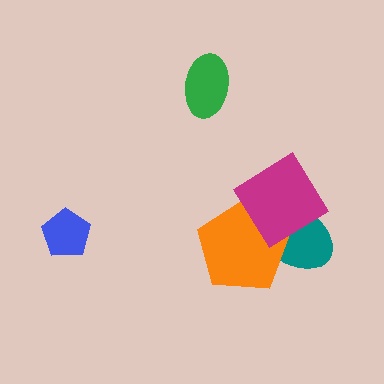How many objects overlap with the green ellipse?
0 objects overlap with the green ellipse.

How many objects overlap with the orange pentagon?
2 objects overlap with the orange pentagon.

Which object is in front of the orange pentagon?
The magenta diamond is in front of the orange pentagon.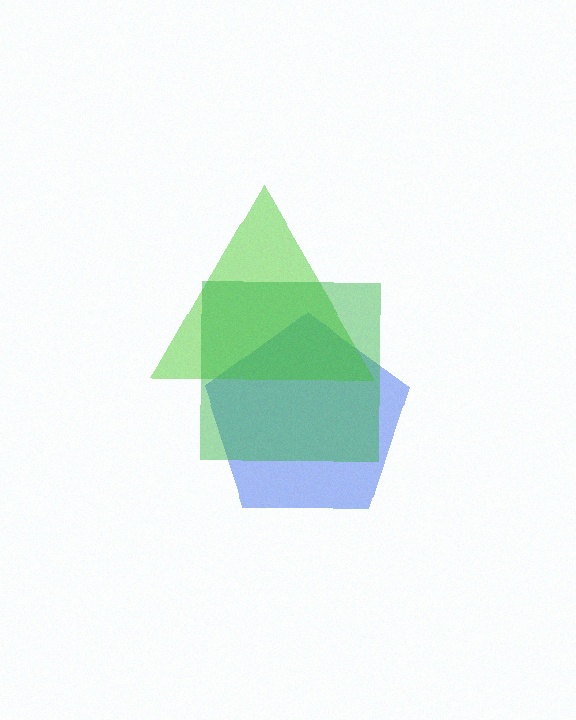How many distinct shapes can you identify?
There are 3 distinct shapes: a blue pentagon, a lime triangle, a green square.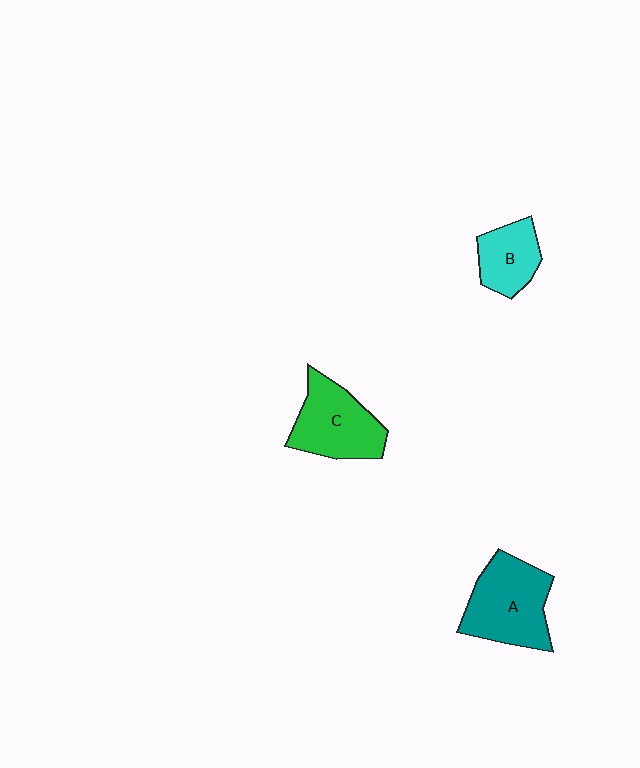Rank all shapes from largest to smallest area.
From largest to smallest: A (teal), C (green), B (cyan).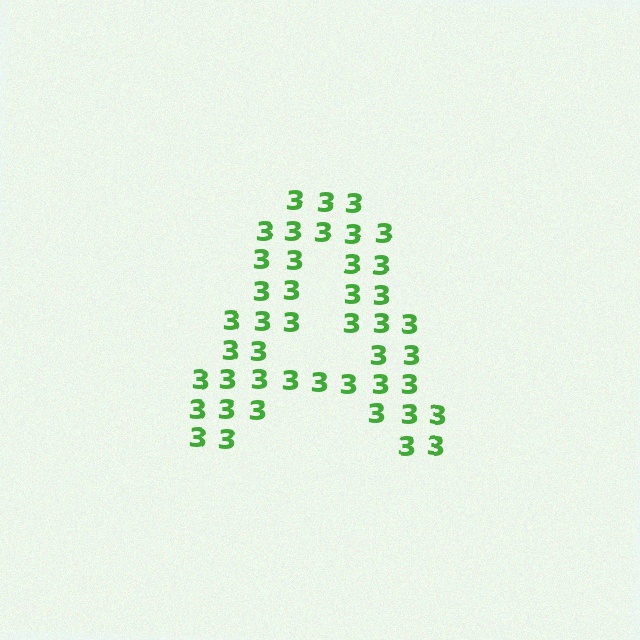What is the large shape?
The large shape is the letter A.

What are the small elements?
The small elements are digit 3's.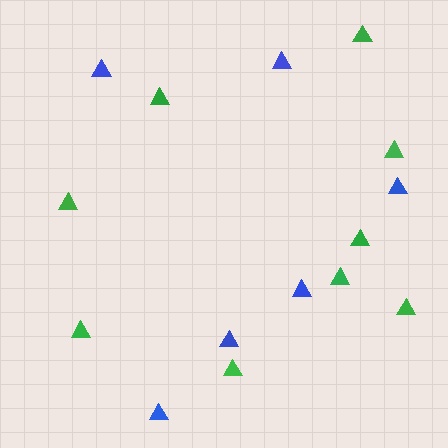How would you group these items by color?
There are 2 groups: one group of blue triangles (6) and one group of green triangles (9).